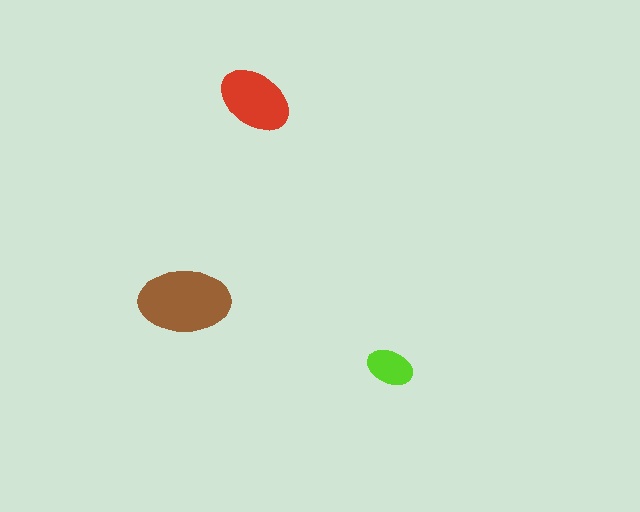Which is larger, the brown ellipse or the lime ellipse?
The brown one.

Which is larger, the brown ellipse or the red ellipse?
The brown one.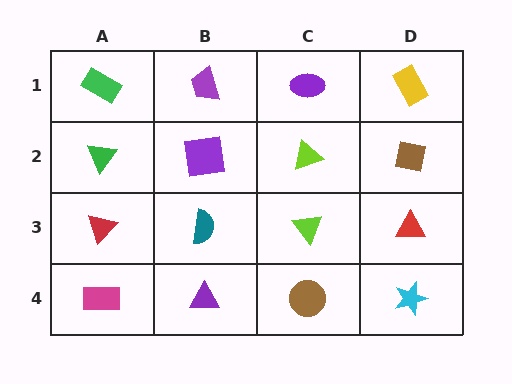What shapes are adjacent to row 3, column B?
A purple square (row 2, column B), a purple triangle (row 4, column B), a red triangle (row 3, column A), a lime triangle (row 3, column C).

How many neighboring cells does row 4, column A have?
2.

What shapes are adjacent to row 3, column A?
A green triangle (row 2, column A), a magenta rectangle (row 4, column A), a teal semicircle (row 3, column B).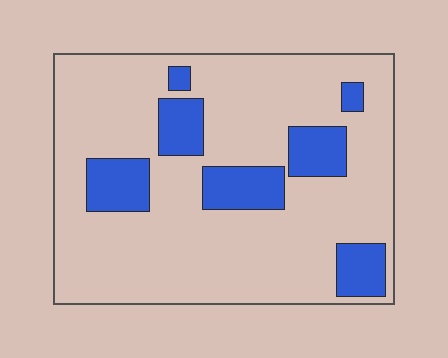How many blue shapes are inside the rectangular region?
7.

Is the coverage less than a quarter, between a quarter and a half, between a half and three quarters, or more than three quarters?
Less than a quarter.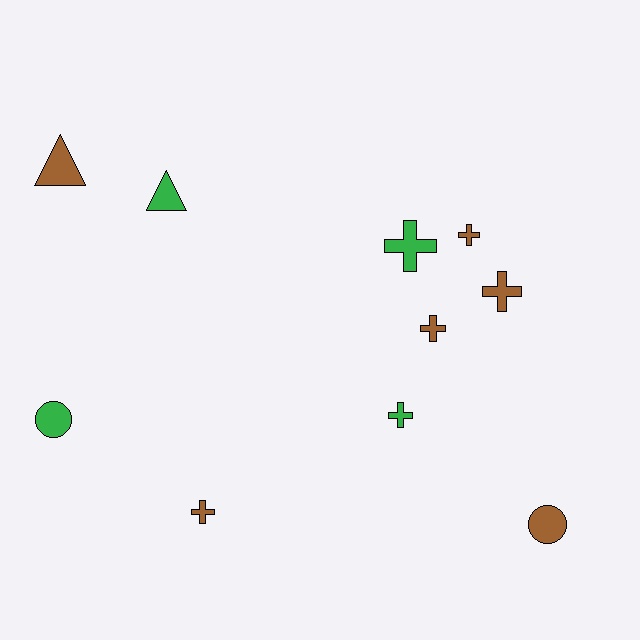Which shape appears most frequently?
Cross, with 6 objects.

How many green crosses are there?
There are 2 green crosses.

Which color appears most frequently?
Brown, with 6 objects.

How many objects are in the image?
There are 10 objects.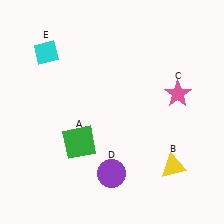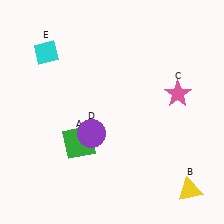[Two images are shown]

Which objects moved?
The objects that moved are: the yellow triangle (B), the purple circle (D).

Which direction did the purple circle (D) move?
The purple circle (D) moved up.